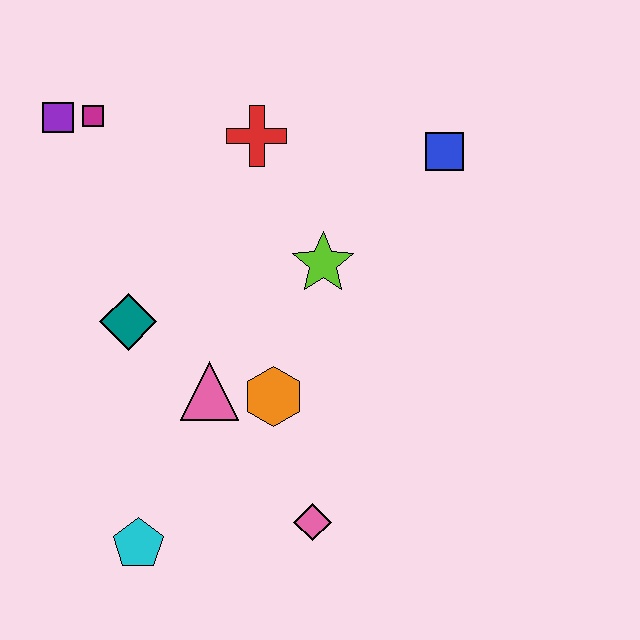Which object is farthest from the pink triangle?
The blue square is farthest from the pink triangle.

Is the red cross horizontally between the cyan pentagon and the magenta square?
No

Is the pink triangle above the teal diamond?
No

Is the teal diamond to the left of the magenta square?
No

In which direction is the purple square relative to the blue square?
The purple square is to the left of the blue square.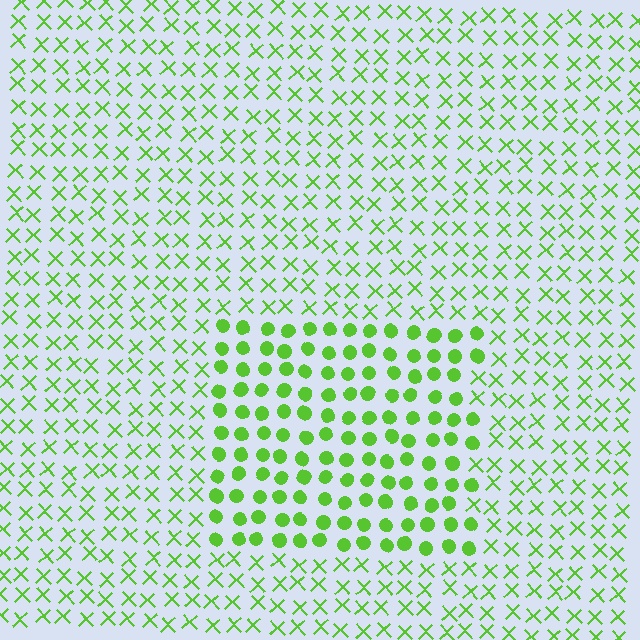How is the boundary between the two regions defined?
The boundary is defined by a change in element shape: circles inside vs. X marks outside. All elements share the same color and spacing.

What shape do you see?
I see a rectangle.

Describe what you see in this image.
The image is filled with small lime elements arranged in a uniform grid. A rectangle-shaped region contains circles, while the surrounding area contains X marks. The boundary is defined purely by the change in element shape.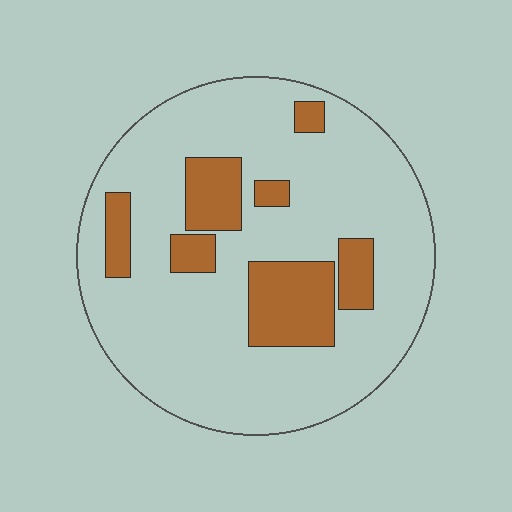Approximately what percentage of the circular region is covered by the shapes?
Approximately 20%.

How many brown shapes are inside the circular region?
7.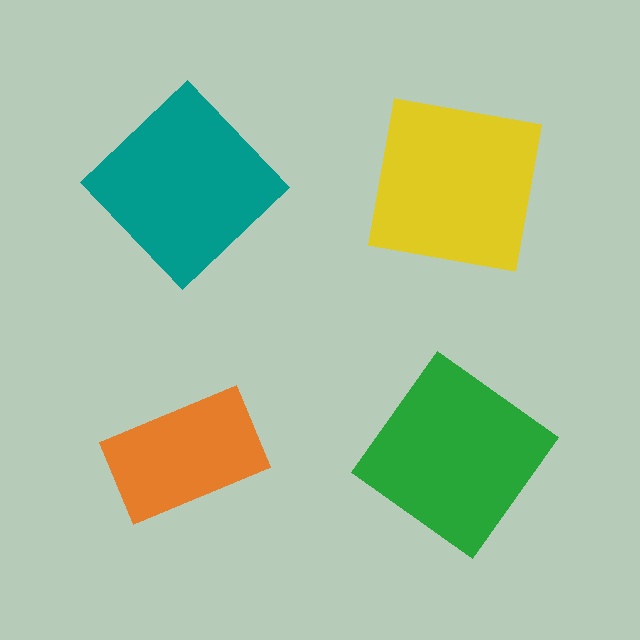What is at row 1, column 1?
A teal diamond.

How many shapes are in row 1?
2 shapes.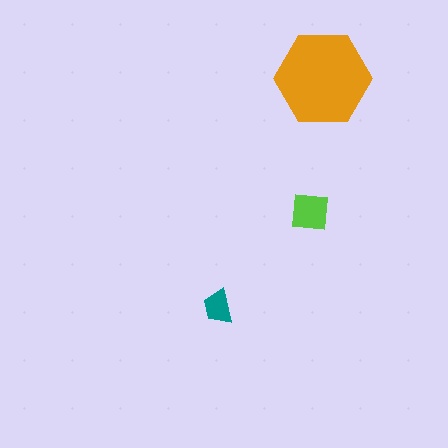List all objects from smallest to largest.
The teal trapezoid, the lime square, the orange hexagon.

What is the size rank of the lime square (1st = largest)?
2nd.